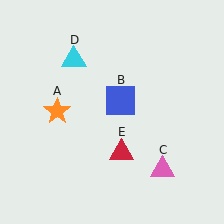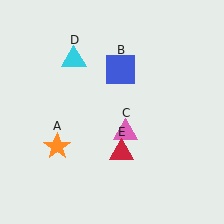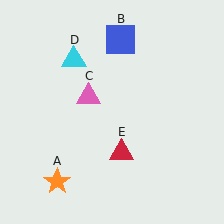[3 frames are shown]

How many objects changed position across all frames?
3 objects changed position: orange star (object A), blue square (object B), pink triangle (object C).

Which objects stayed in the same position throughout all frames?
Cyan triangle (object D) and red triangle (object E) remained stationary.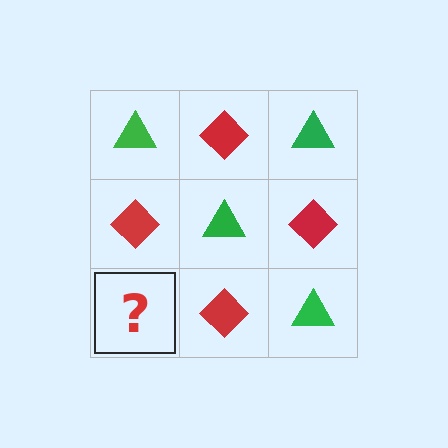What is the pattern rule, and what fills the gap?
The rule is that it alternates green triangle and red diamond in a checkerboard pattern. The gap should be filled with a green triangle.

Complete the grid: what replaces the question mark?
The question mark should be replaced with a green triangle.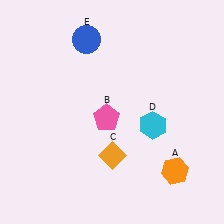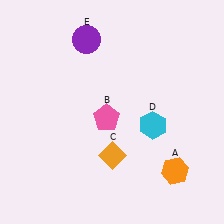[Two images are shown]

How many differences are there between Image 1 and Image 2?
There is 1 difference between the two images.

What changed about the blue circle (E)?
In Image 1, E is blue. In Image 2, it changed to purple.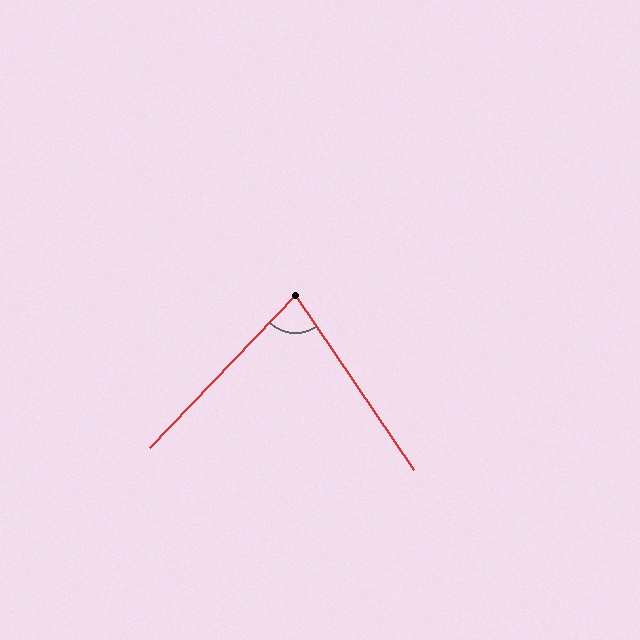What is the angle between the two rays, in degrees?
Approximately 78 degrees.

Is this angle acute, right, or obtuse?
It is acute.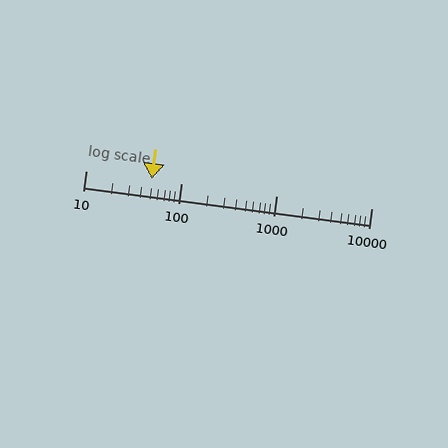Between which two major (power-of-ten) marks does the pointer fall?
The pointer is between 10 and 100.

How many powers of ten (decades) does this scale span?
The scale spans 3 decades, from 10 to 10000.